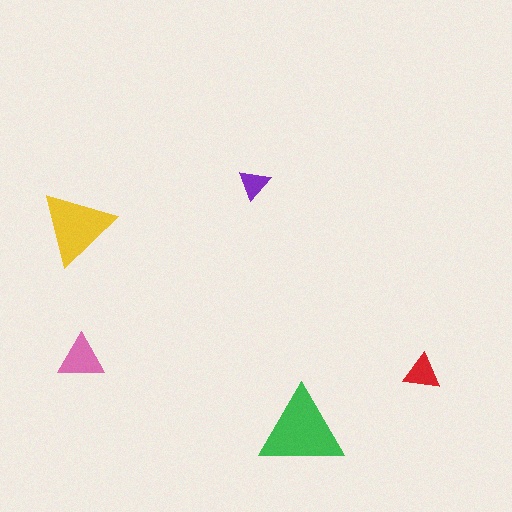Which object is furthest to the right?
The red triangle is rightmost.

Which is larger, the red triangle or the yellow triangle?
The yellow one.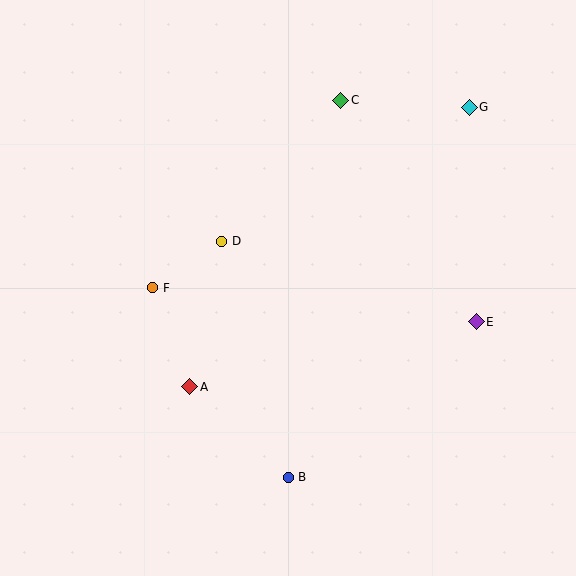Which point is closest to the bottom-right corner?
Point E is closest to the bottom-right corner.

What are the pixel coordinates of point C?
Point C is at (341, 100).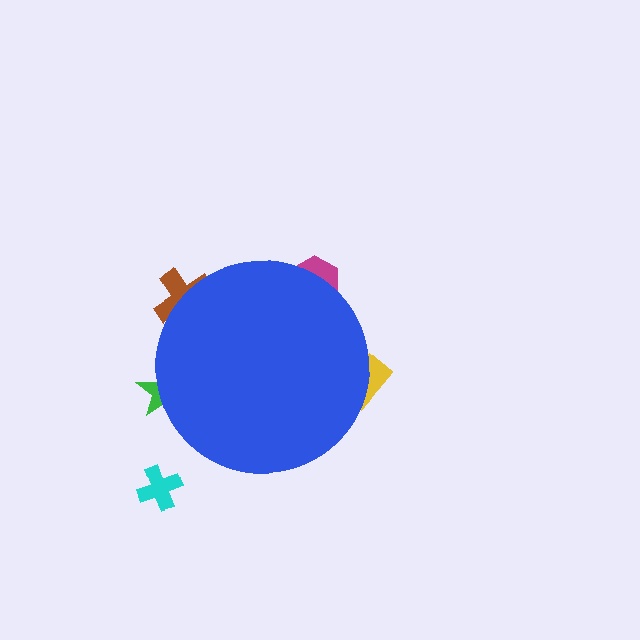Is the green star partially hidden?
Yes, the green star is partially hidden behind the blue circle.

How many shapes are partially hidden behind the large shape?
4 shapes are partially hidden.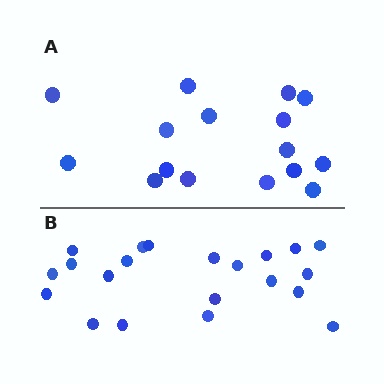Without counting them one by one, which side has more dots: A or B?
Region B (the bottom region) has more dots.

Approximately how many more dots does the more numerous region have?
Region B has about 5 more dots than region A.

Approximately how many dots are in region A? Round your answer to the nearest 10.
About 20 dots. (The exact count is 16, which rounds to 20.)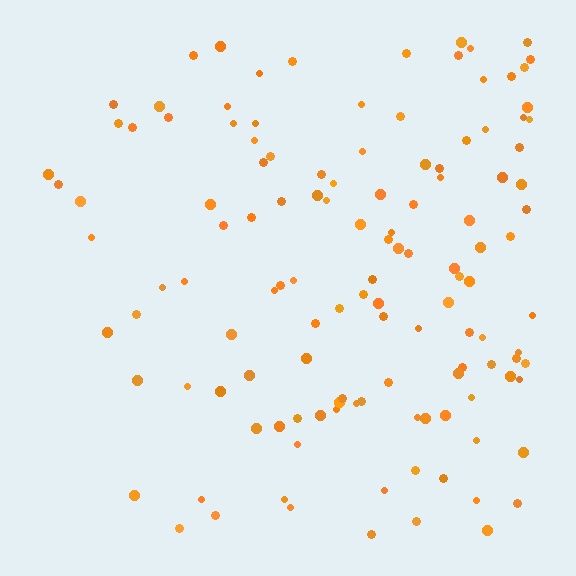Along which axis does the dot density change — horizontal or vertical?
Horizontal.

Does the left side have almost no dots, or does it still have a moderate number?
Still a moderate number, just noticeably fewer than the right.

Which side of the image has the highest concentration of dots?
The right.